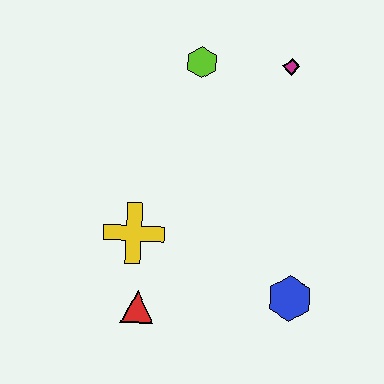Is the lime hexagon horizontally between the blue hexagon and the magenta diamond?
No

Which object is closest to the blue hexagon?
The red triangle is closest to the blue hexagon.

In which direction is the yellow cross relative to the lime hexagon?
The yellow cross is below the lime hexagon.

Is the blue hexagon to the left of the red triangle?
No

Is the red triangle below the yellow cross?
Yes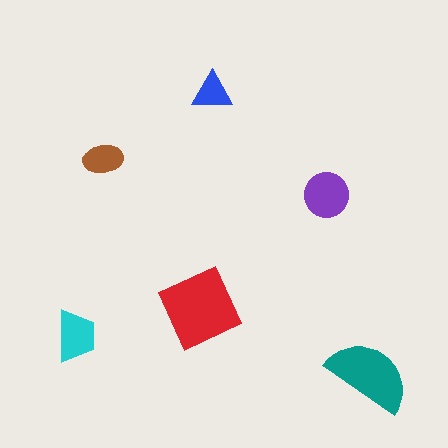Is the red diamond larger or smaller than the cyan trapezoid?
Larger.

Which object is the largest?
The red diamond.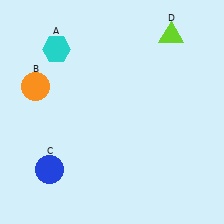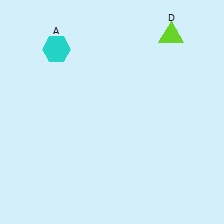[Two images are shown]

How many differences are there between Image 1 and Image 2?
There are 2 differences between the two images.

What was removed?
The orange circle (B), the blue circle (C) were removed in Image 2.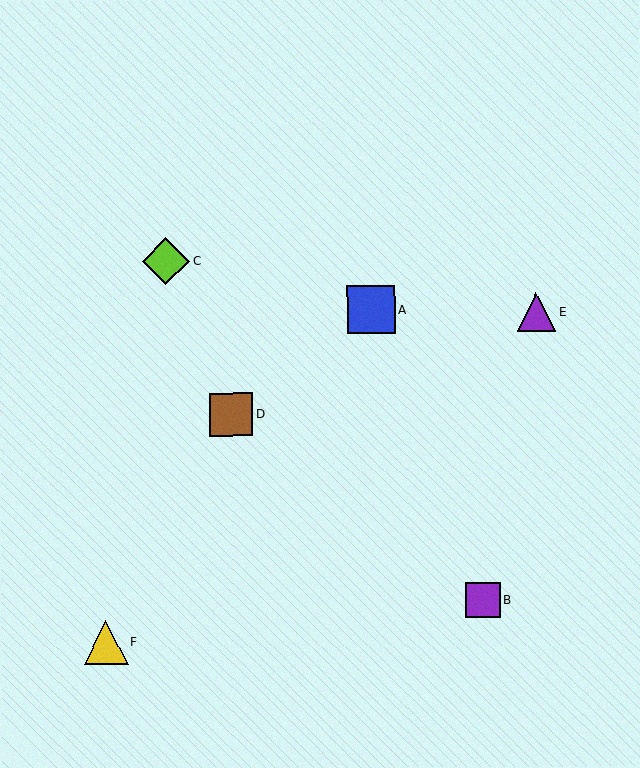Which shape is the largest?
The blue square (labeled A) is the largest.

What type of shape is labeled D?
Shape D is a brown square.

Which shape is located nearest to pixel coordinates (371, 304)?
The blue square (labeled A) at (371, 309) is nearest to that location.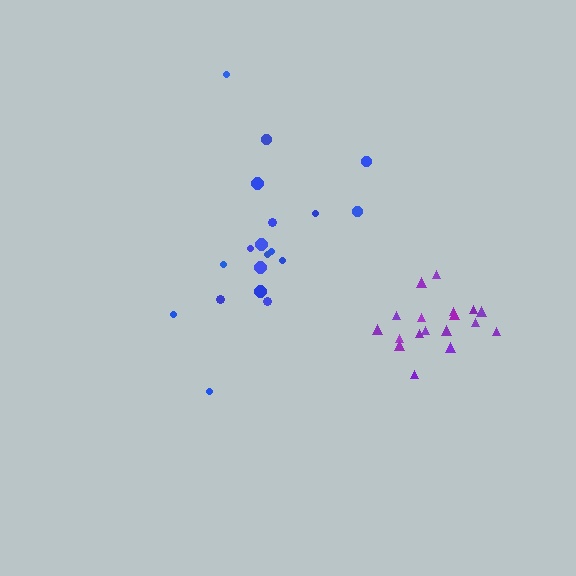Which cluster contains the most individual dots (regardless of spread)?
Blue (19).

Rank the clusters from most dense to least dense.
purple, blue.